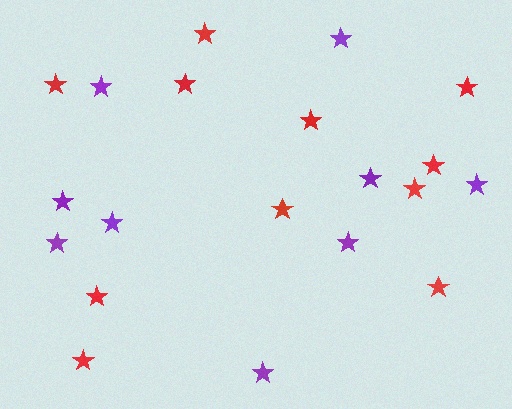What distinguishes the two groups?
There are 2 groups: one group of red stars (11) and one group of purple stars (9).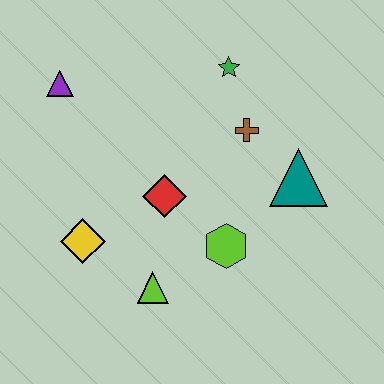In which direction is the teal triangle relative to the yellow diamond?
The teal triangle is to the right of the yellow diamond.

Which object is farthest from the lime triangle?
The green star is farthest from the lime triangle.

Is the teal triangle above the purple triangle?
No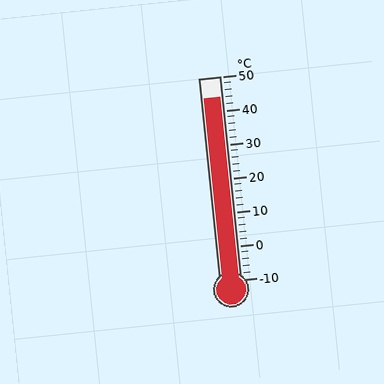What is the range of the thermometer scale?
The thermometer scale ranges from -10°C to 50°C.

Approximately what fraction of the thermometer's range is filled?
The thermometer is filled to approximately 90% of its range.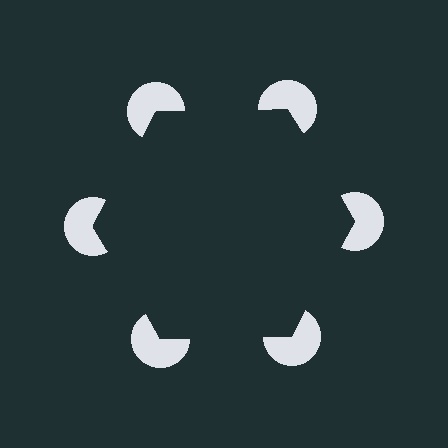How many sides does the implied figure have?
6 sides.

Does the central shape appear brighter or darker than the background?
It typically appears slightly darker than the background, even though no actual brightness change is drawn.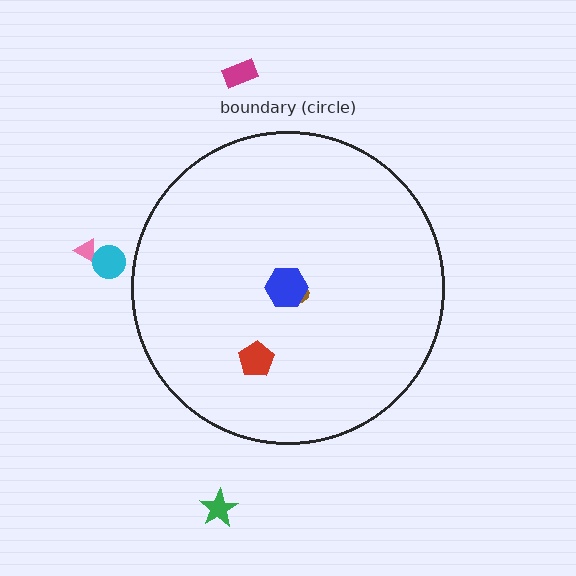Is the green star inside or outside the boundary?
Outside.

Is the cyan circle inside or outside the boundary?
Outside.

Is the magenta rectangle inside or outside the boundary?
Outside.